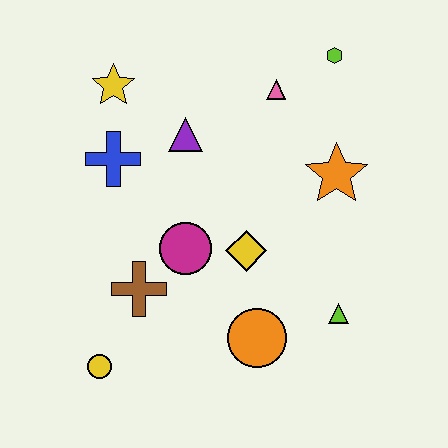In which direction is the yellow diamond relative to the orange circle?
The yellow diamond is above the orange circle.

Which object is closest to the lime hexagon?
The pink triangle is closest to the lime hexagon.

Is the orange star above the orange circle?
Yes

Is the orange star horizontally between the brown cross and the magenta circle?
No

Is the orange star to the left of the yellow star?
No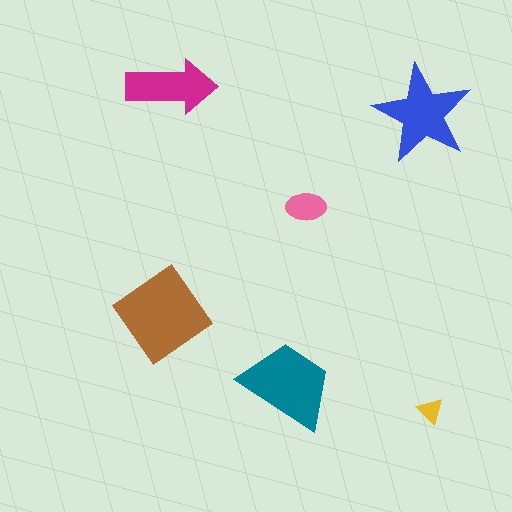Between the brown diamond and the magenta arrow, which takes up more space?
The brown diamond.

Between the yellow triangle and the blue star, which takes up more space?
The blue star.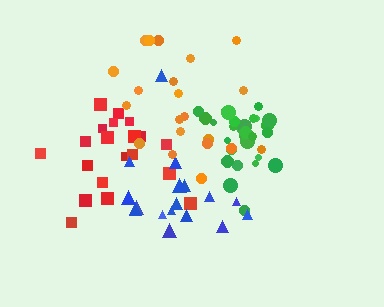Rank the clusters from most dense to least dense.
green, red, blue, orange.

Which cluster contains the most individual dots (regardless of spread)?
Green (28).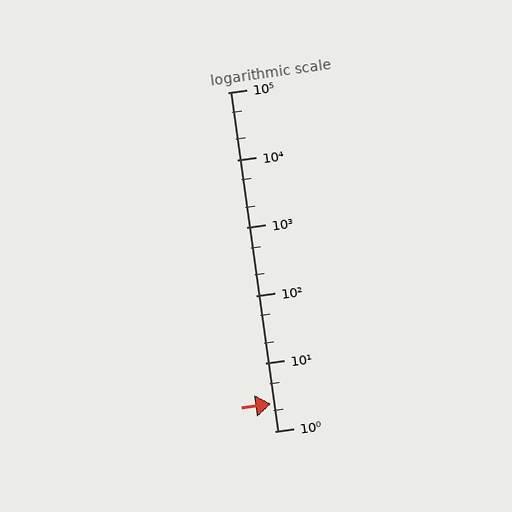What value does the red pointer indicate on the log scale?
The pointer indicates approximately 2.5.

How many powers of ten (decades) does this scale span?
The scale spans 5 decades, from 1 to 100000.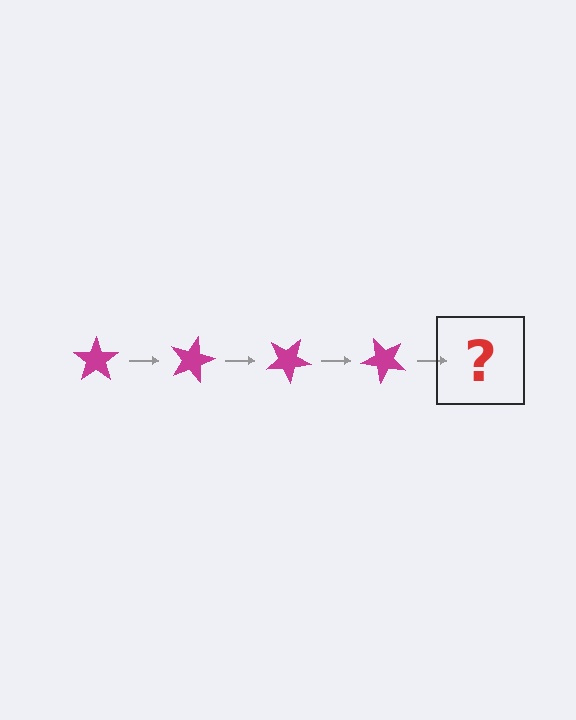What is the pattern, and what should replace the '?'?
The pattern is that the star rotates 15 degrees each step. The '?' should be a magenta star rotated 60 degrees.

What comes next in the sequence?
The next element should be a magenta star rotated 60 degrees.